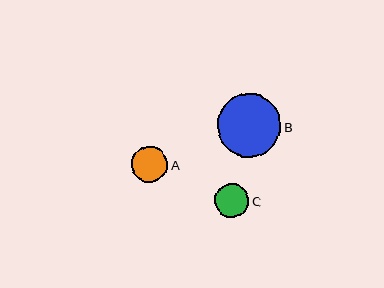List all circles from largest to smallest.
From largest to smallest: B, A, C.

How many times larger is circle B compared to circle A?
Circle B is approximately 1.8 times the size of circle A.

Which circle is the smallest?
Circle C is the smallest with a size of approximately 34 pixels.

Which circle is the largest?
Circle B is the largest with a size of approximately 64 pixels.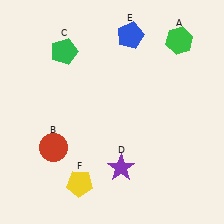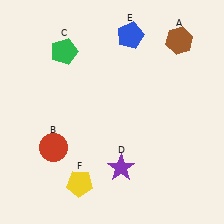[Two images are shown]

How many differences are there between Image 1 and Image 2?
There is 1 difference between the two images.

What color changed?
The hexagon (A) changed from green in Image 1 to brown in Image 2.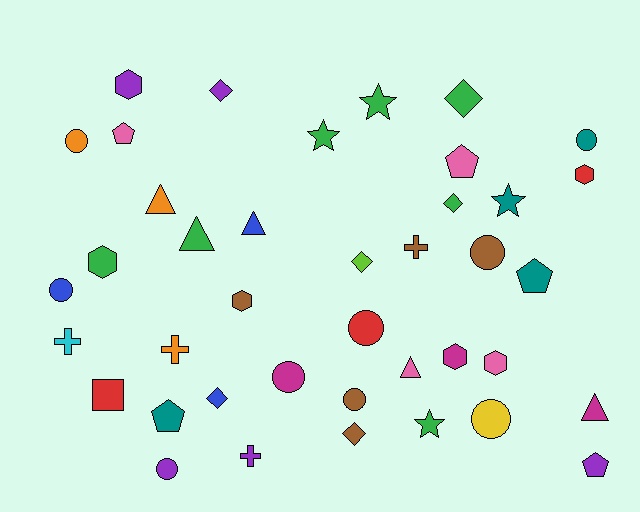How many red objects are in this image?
There are 3 red objects.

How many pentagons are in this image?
There are 5 pentagons.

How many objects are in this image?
There are 40 objects.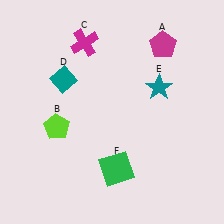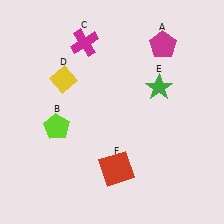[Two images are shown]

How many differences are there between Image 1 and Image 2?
There are 3 differences between the two images.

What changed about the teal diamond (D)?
In Image 1, D is teal. In Image 2, it changed to yellow.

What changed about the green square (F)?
In Image 1, F is green. In Image 2, it changed to red.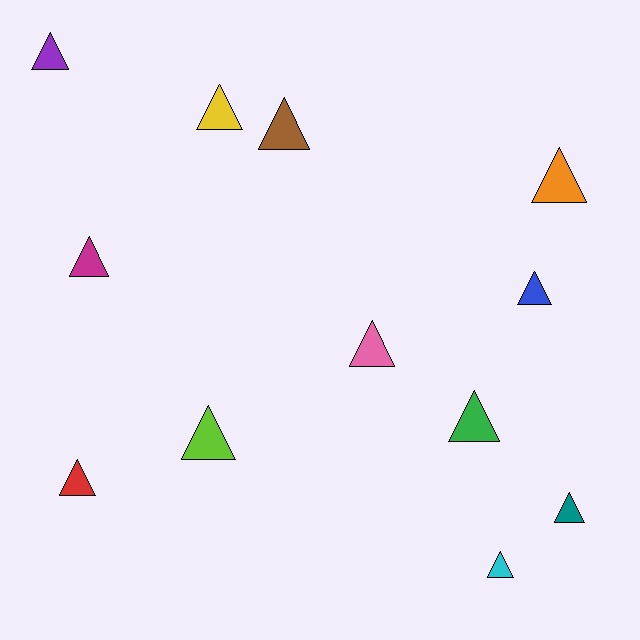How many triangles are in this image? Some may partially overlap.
There are 12 triangles.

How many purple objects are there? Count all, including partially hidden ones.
There is 1 purple object.